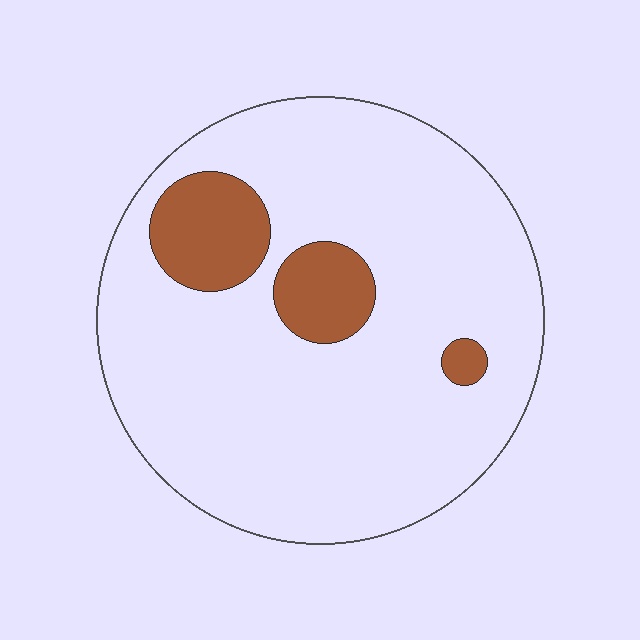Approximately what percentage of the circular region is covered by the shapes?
Approximately 15%.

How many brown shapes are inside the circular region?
3.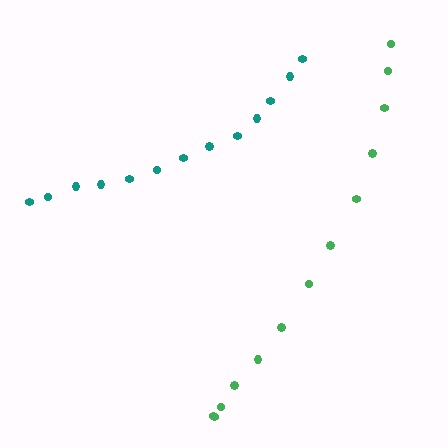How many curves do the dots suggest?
There are 2 distinct paths.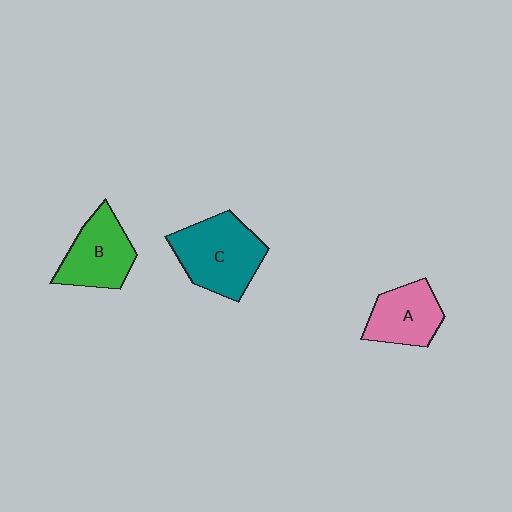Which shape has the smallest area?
Shape A (pink).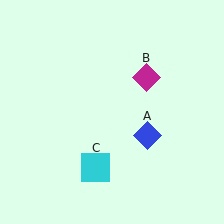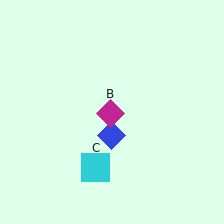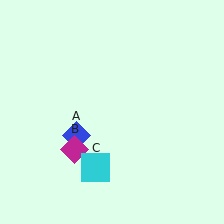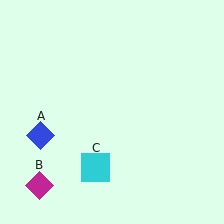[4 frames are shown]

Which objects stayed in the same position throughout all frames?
Cyan square (object C) remained stationary.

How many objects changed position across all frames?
2 objects changed position: blue diamond (object A), magenta diamond (object B).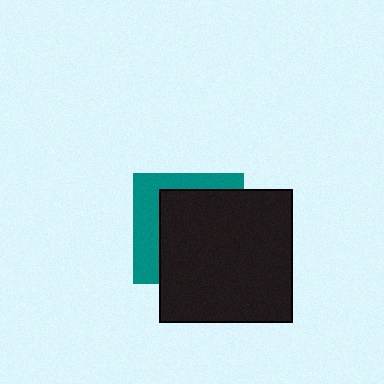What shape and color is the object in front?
The object in front is a black square.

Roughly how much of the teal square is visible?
A small part of it is visible (roughly 35%).